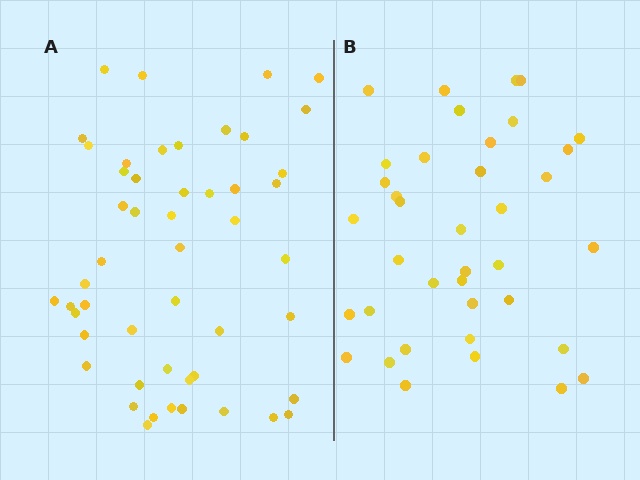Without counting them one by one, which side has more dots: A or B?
Region A (the left region) has more dots.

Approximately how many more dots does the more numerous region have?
Region A has roughly 12 or so more dots than region B.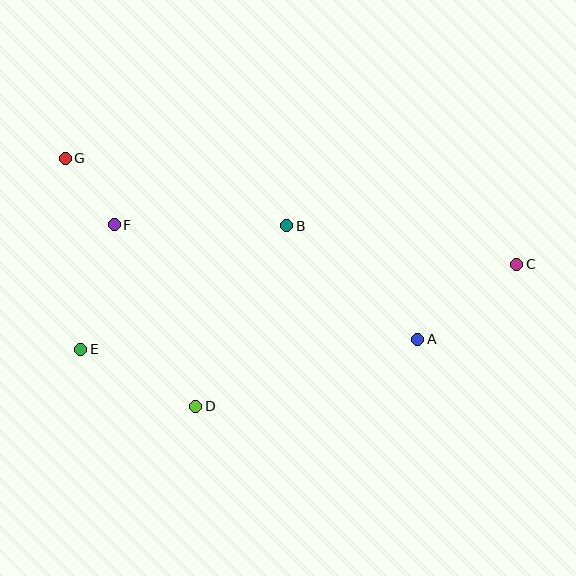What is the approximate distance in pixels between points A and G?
The distance between A and G is approximately 396 pixels.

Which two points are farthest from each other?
Points C and G are farthest from each other.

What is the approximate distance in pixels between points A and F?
The distance between A and F is approximately 324 pixels.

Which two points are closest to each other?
Points F and G are closest to each other.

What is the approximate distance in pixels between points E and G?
The distance between E and G is approximately 192 pixels.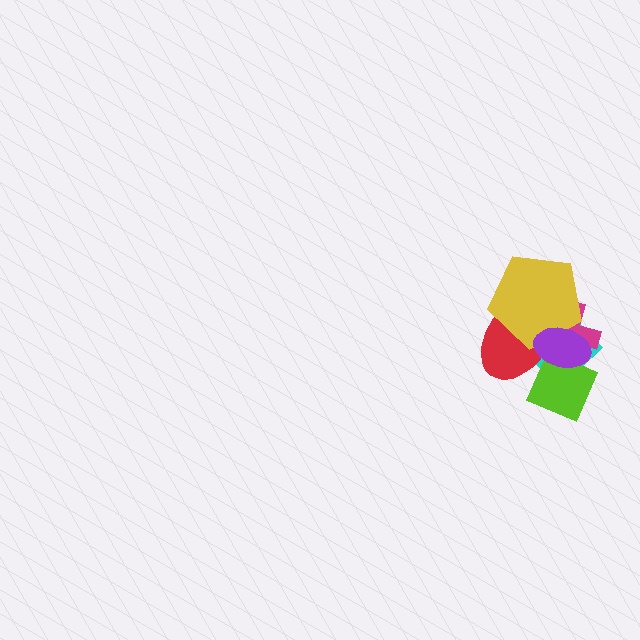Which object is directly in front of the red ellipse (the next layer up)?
The yellow pentagon is directly in front of the red ellipse.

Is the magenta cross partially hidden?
Yes, it is partially covered by another shape.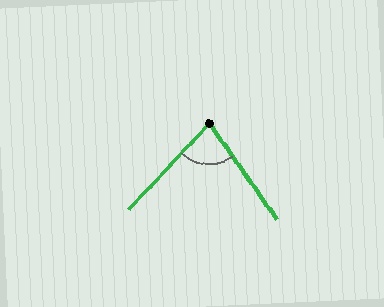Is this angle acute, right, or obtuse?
It is acute.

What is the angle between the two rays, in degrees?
Approximately 78 degrees.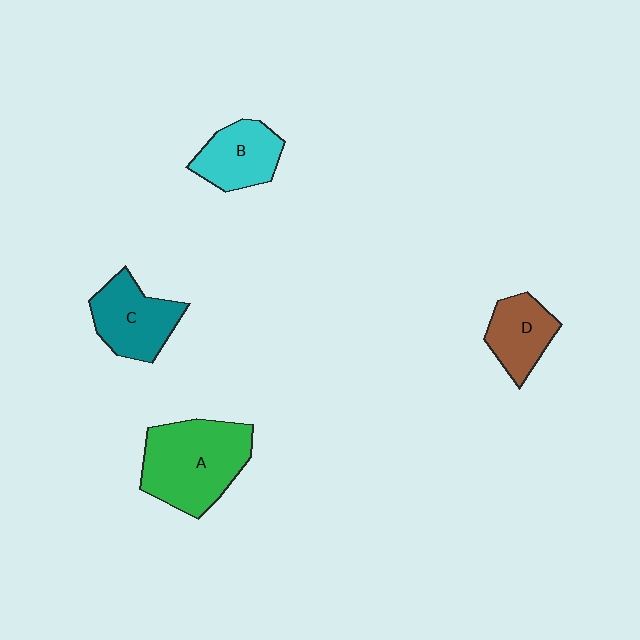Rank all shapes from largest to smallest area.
From largest to smallest: A (green), C (teal), B (cyan), D (brown).